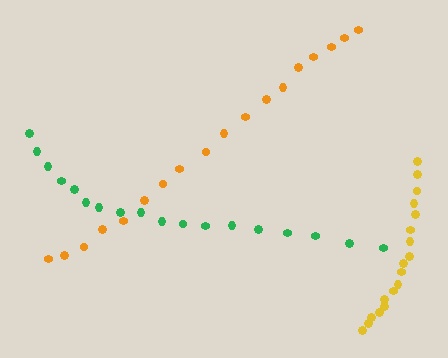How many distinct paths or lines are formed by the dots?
There are 3 distinct paths.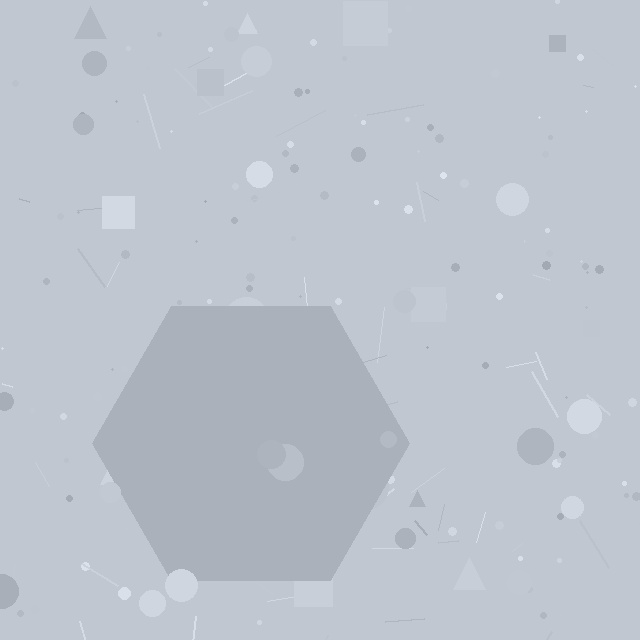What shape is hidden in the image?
A hexagon is hidden in the image.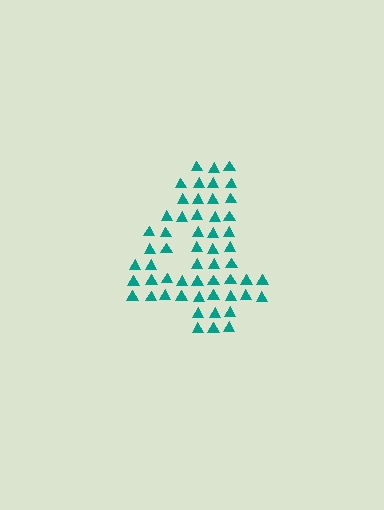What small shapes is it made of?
It is made of small triangles.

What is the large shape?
The large shape is the digit 4.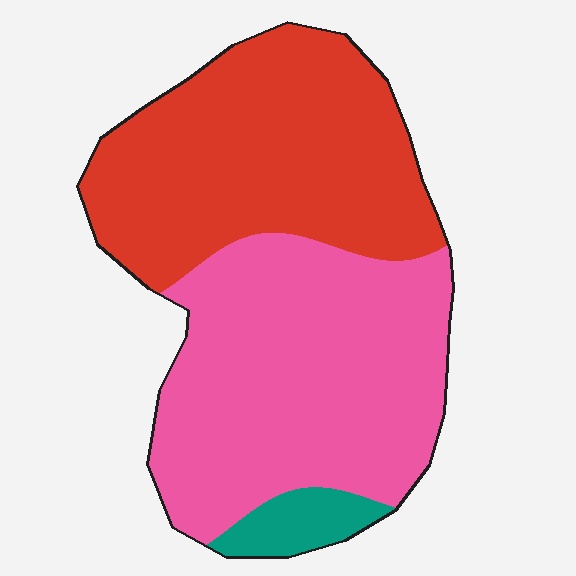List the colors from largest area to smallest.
From largest to smallest: pink, red, teal.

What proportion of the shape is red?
Red takes up about two fifths (2/5) of the shape.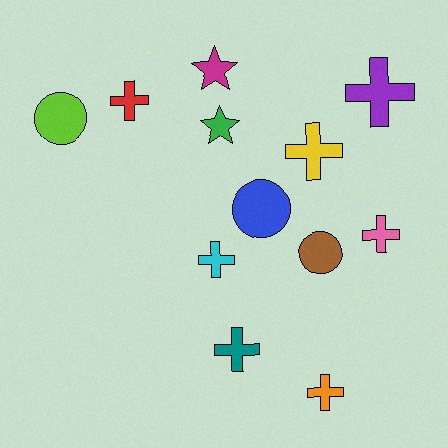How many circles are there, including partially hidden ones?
There are 3 circles.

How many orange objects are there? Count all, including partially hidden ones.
There is 1 orange object.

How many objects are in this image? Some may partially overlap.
There are 12 objects.